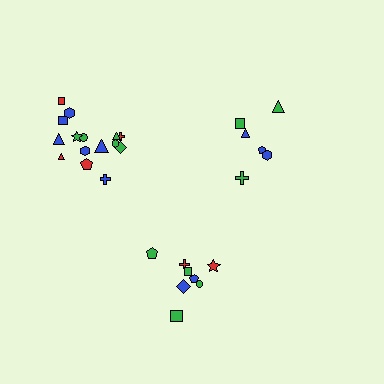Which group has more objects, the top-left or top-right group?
The top-left group.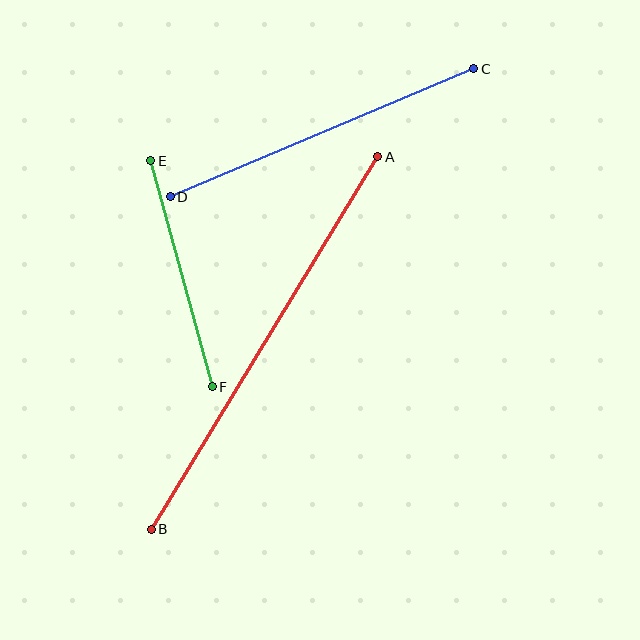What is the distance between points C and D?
The distance is approximately 329 pixels.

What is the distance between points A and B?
The distance is approximately 436 pixels.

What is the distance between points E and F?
The distance is approximately 234 pixels.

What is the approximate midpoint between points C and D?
The midpoint is at approximately (322, 133) pixels.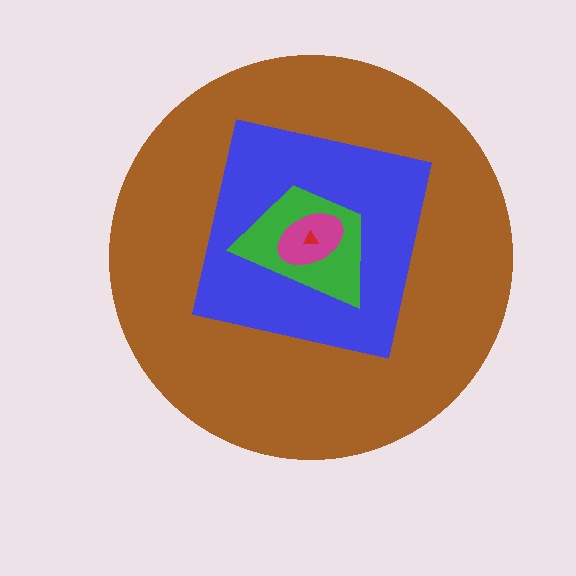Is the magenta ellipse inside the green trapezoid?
Yes.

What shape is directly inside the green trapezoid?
The magenta ellipse.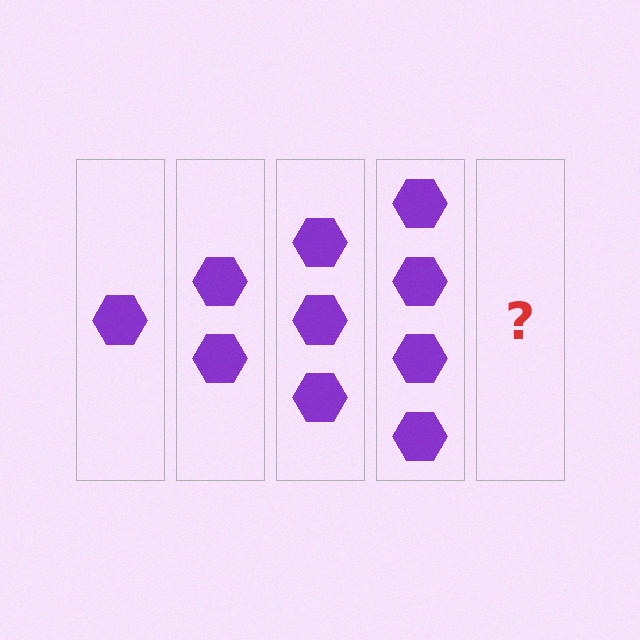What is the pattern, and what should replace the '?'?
The pattern is that each step adds one more hexagon. The '?' should be 5 hexagons.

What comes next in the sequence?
The next element should be 5 hexagons.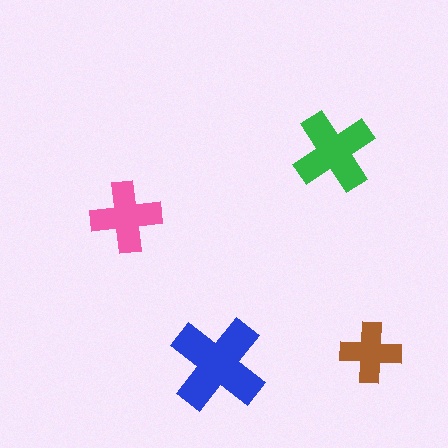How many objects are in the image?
There are 4 objects in the image.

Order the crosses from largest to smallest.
the blue one, the green one, the pink one, the brown one.